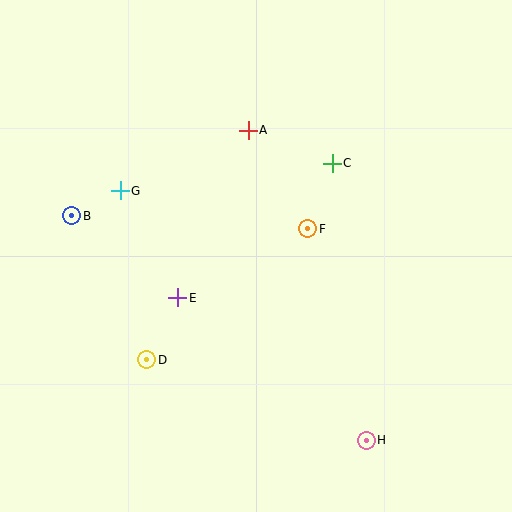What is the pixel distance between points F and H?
The distance between F and H is 219 pixels.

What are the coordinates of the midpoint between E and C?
The midpoint between E and C is at (255, 231).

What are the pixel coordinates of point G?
Point G is at (120, 191).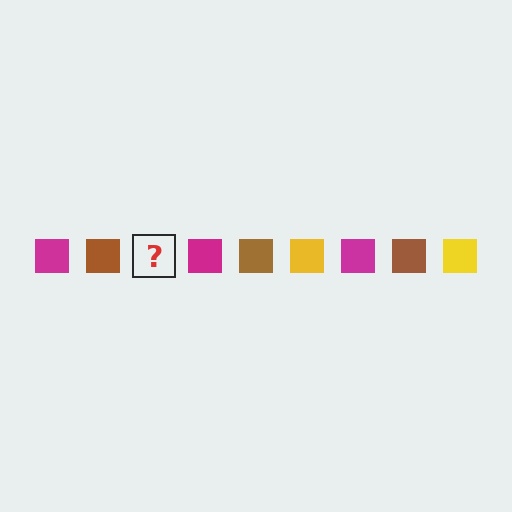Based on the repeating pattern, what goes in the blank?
The blank should be a yellow square.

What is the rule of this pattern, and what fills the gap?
The rule is that the pattern cycles through magenta, brown, yellow squares. The gap should be filled with a yellow square.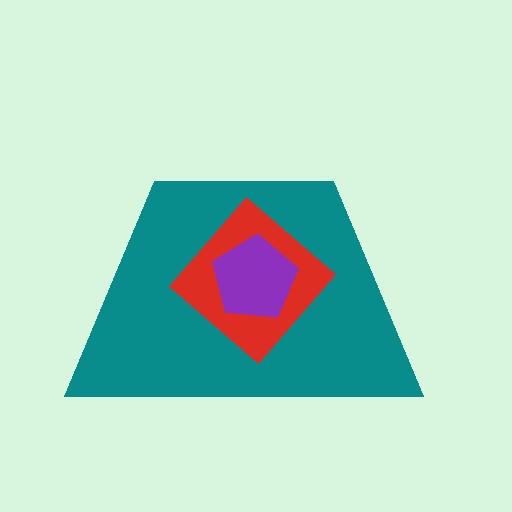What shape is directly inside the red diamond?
The purple pentagon.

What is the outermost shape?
The teal trapezoid.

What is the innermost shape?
The purple pentagon.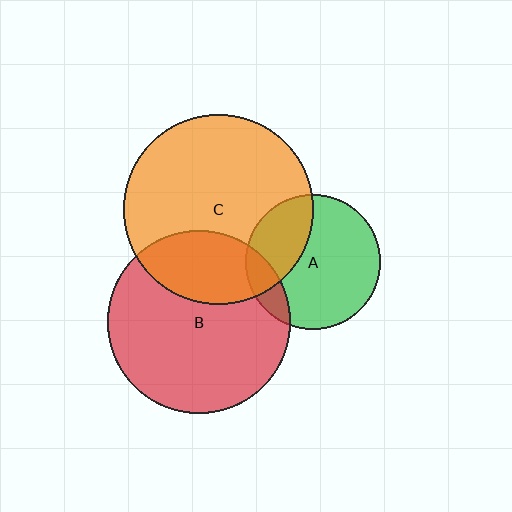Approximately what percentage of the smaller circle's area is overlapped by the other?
Approximately 30%.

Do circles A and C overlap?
Yes.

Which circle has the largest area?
Circle C (orange).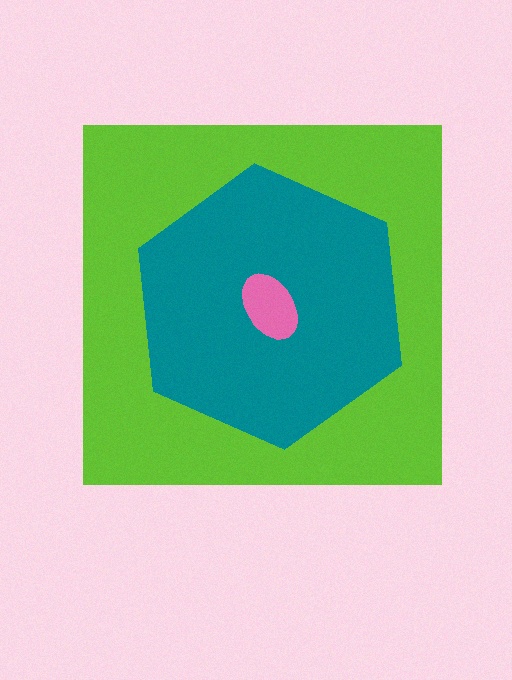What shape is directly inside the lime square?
The teal hexagon.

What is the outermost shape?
The lime square.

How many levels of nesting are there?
3.